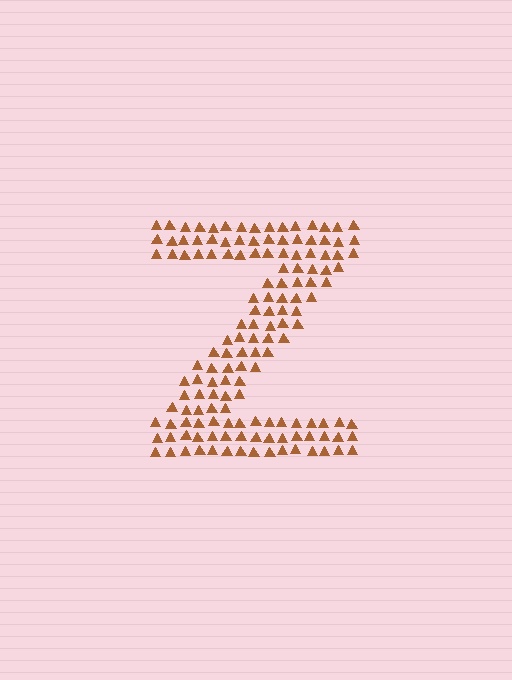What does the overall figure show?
The overall figure shows the letter Z.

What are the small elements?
The small elements are triangles.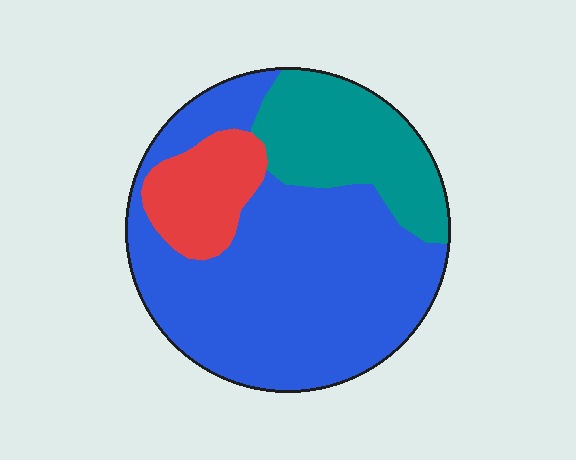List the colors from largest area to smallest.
From largest to smallest: blue, teal, red.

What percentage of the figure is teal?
Teal covers 23% of the figure.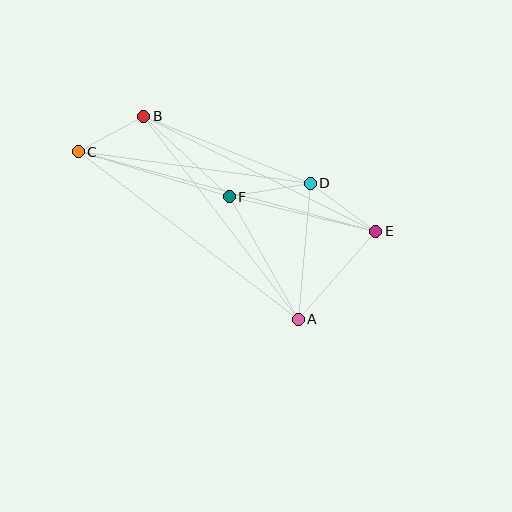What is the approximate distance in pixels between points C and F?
The distance between C and F is approximately 158 pixels.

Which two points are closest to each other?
Points B and C are closest to each other.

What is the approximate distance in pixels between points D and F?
The distance between D and F is approximately 82 pixels.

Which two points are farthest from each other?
Points C and E are farthest from each other.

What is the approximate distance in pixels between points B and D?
The distance between B and D is approximately 180 pixels.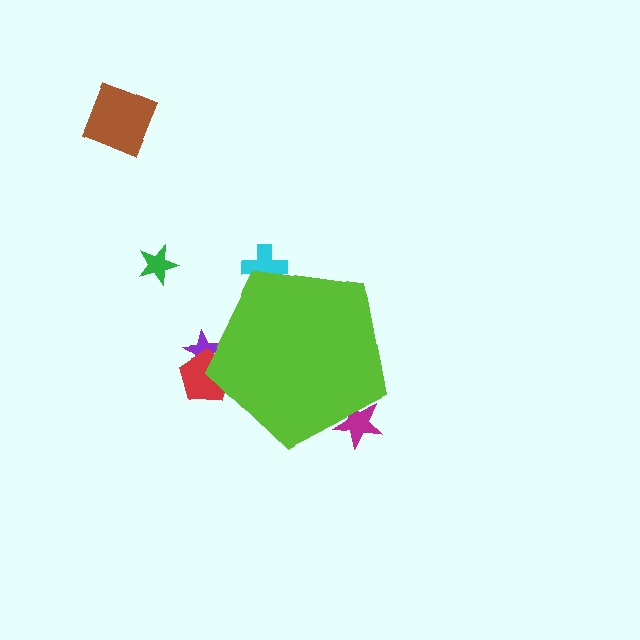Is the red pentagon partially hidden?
Yes, the red pentagon is partially hidden behind the lime pentagon.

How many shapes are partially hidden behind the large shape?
4 shapes are partially hidden.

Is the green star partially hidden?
No, the green star is fully visible.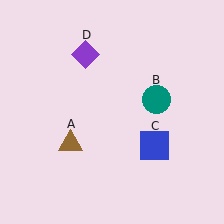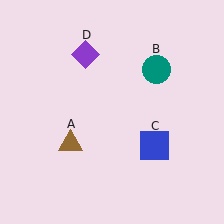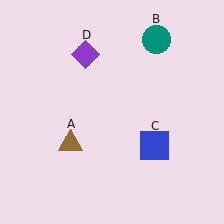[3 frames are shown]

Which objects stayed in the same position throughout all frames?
Brown triangle (object A) and blue square (object C) and purple diamond (object D) remained stationary.